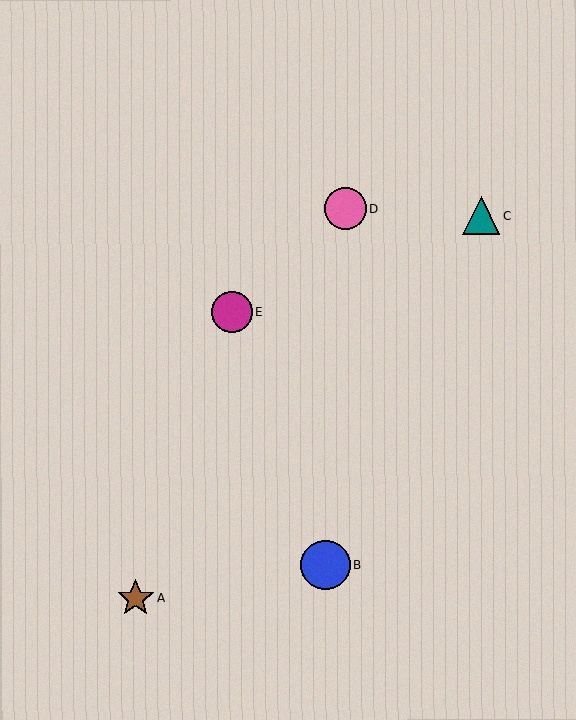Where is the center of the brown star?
The center of the brown star is at (136, 598).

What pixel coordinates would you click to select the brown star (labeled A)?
Click at (136, 598) to select the brown star A.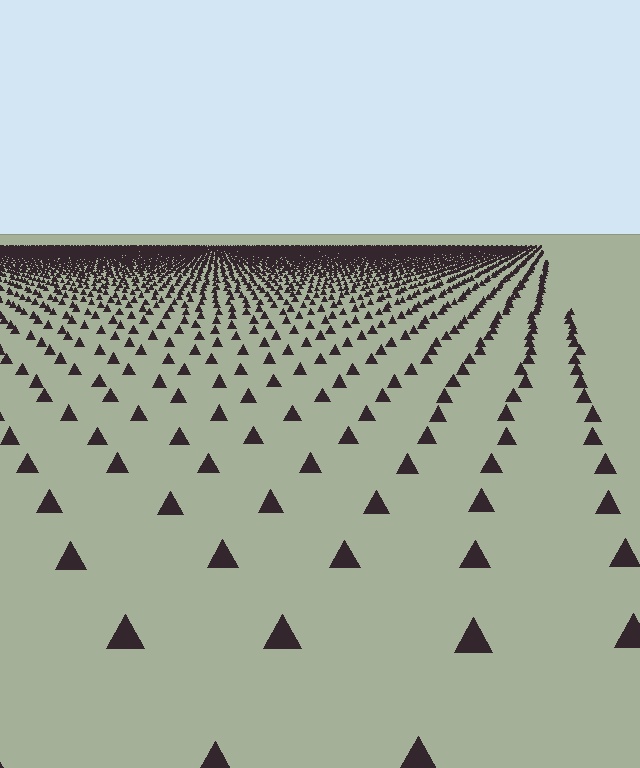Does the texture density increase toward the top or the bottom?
Density increases toward the top.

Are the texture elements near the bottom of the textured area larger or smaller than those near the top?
Larger. Near the bottom, elements are closer to the viewer and appear at a bigger on-screen size.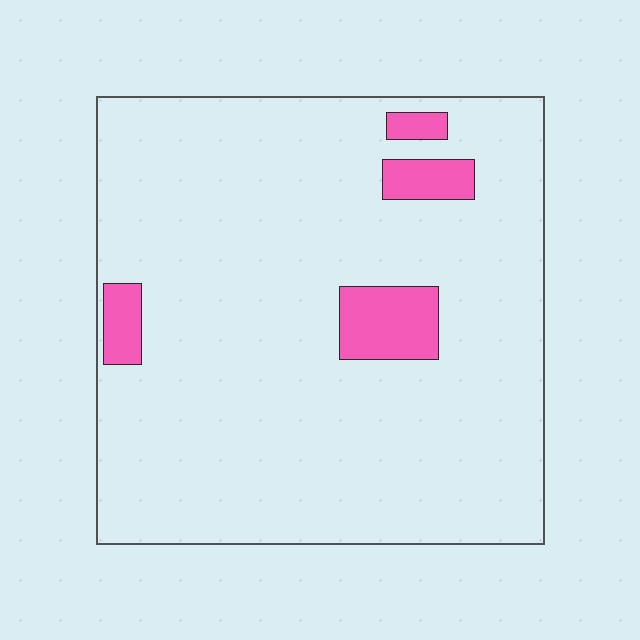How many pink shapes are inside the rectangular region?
4.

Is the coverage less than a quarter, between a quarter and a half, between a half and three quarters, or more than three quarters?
Less than a quarter.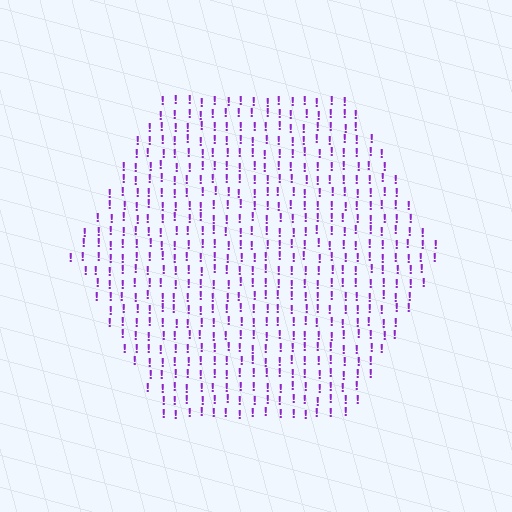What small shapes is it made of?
It is made of small exclamation marks.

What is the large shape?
The large shape is a hexagon.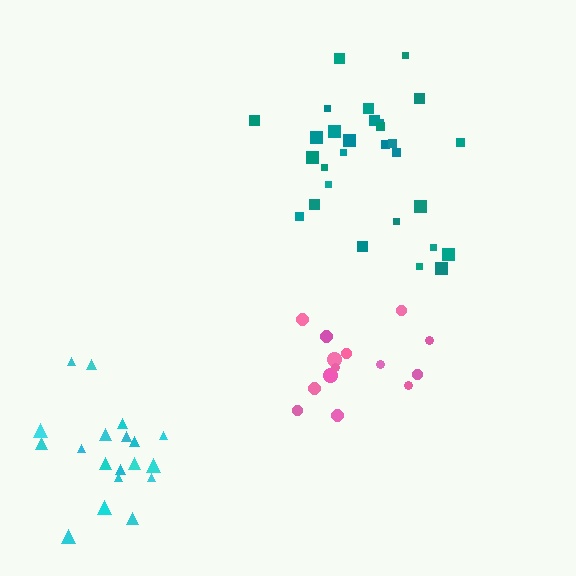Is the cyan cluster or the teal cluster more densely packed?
Teal.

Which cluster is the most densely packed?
Teal.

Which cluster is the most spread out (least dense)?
Pink.